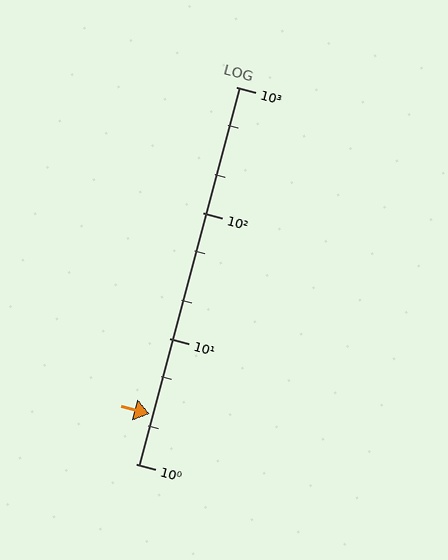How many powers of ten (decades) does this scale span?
The scale spans 3 decades, from 1 to 1000.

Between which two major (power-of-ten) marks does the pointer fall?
The pointer is between 1 and 10.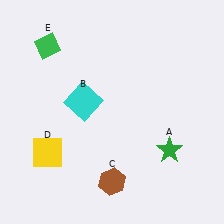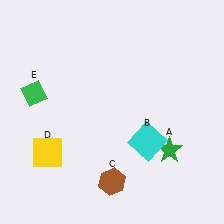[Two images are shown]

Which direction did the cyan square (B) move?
The cyan square (B) moved right.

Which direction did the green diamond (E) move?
The green diamond (E) moved down.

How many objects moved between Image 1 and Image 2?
2 objects moved between the two images.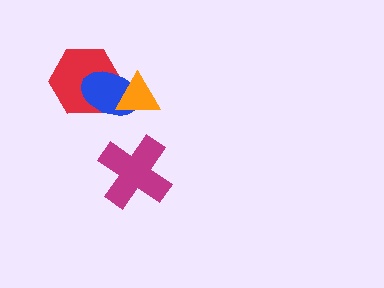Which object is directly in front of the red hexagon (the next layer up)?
The blue ellipse is directly in front of the red hexagon.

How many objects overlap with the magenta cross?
0 objects overlap with the magenta cross.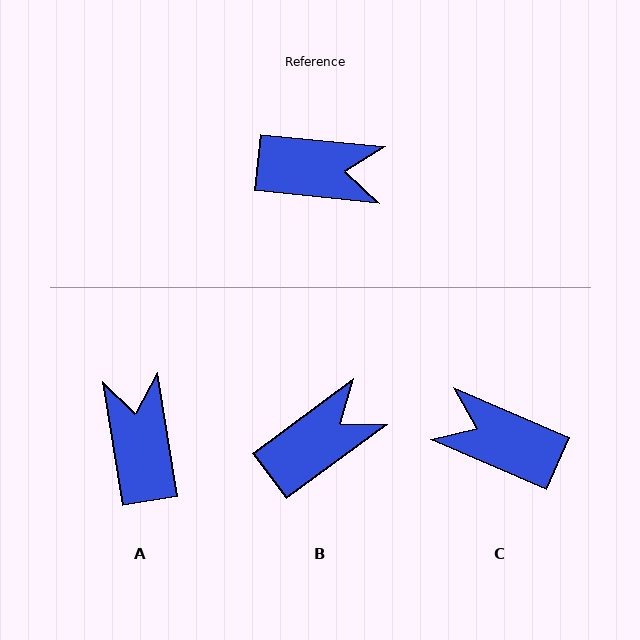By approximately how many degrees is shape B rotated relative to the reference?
Approximately 42 degrees counter-clockwise.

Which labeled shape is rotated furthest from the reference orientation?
C, about 162 degrees away.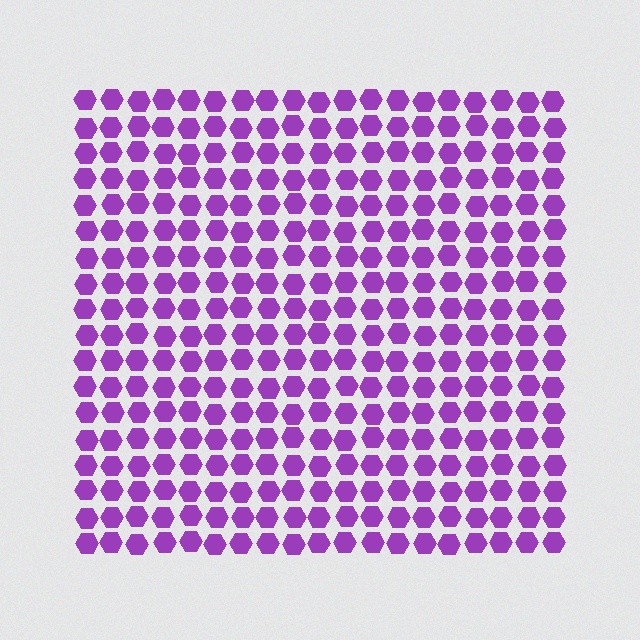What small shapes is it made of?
It is made of small hexagons.